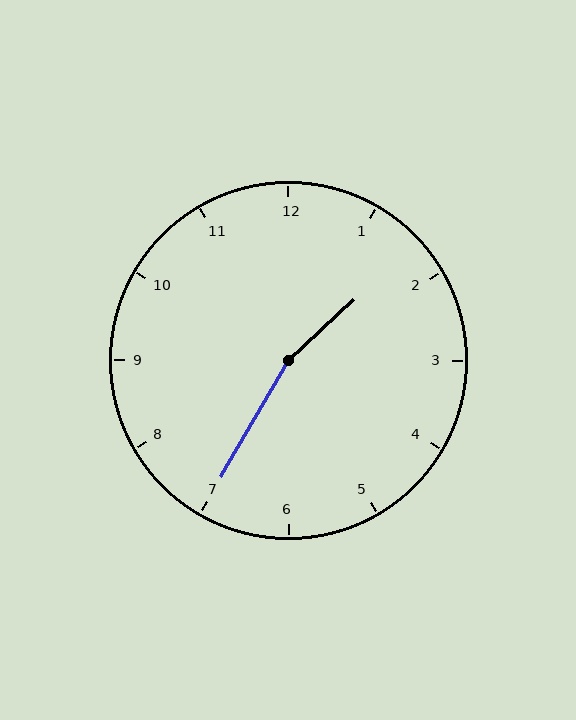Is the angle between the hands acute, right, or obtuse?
It is obtuse.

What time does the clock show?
1:35.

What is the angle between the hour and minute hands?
Approximately 162 degrees.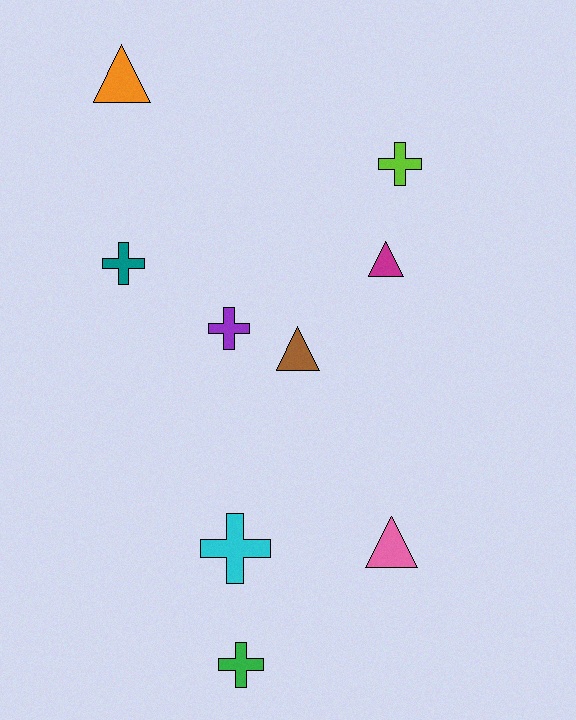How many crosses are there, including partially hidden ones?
There are 5 crosses.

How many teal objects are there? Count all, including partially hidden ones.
There is 1 teal object.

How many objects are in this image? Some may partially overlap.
There are 9 objects.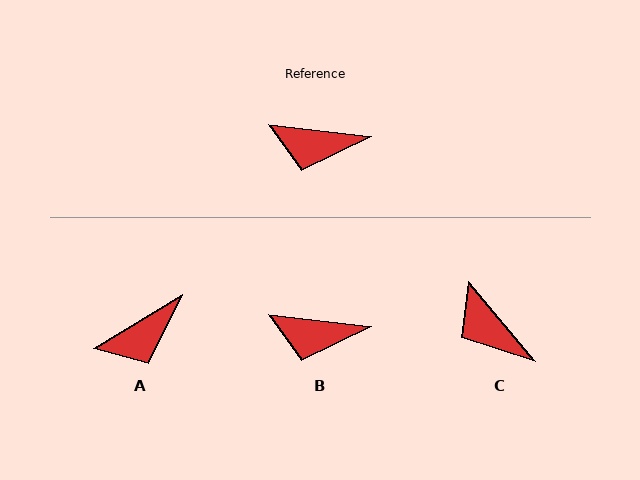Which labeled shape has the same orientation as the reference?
B.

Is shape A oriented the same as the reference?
No, it is off by about 38 degrees.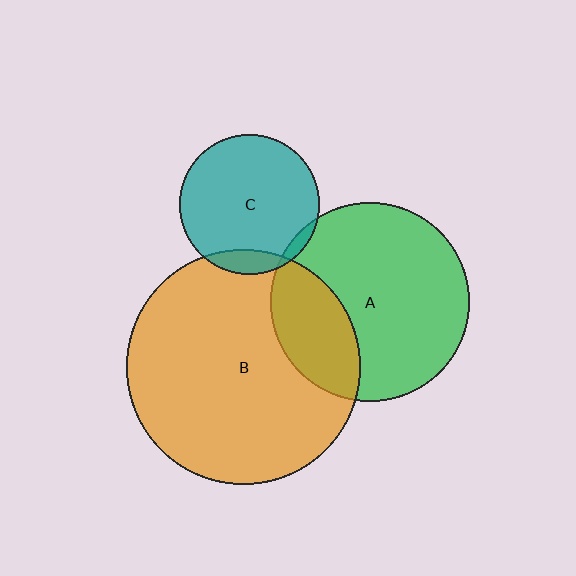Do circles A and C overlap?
Yes.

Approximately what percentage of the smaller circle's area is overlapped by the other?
Approximately 5%.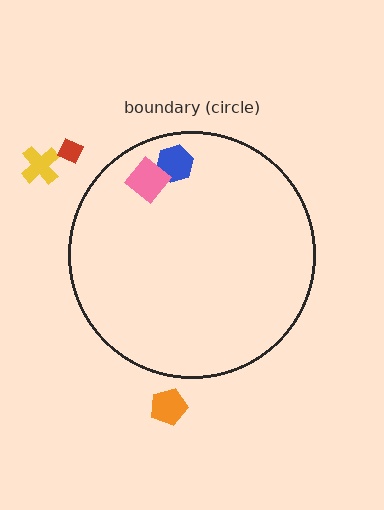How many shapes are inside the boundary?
2 inside, 3 outside.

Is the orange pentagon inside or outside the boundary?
Outside.